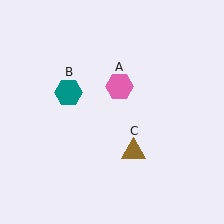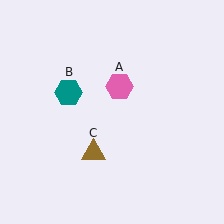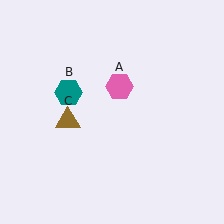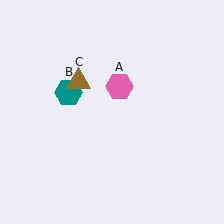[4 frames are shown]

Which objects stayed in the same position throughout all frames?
Pink hexagon (object A) and teal hexagon (object B) remained stationary.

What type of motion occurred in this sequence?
The brown triangle (object C) rotated clockwise around the center of the scene.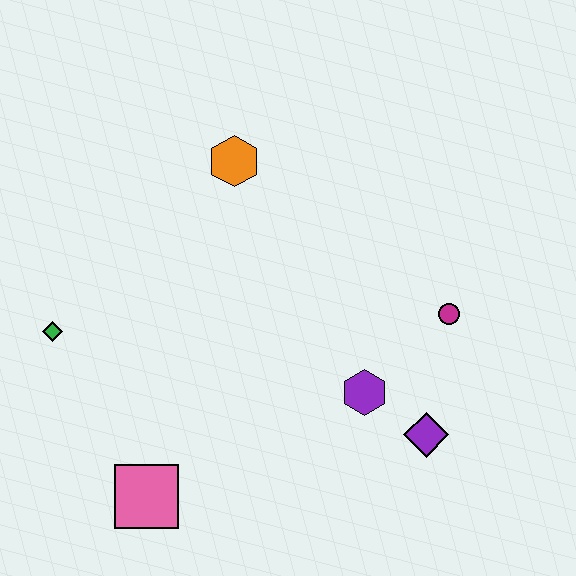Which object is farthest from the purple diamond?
The green diamond is farthest from the purple diamond.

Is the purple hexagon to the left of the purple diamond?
Yes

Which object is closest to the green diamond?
The pink square is closest to the green diamond.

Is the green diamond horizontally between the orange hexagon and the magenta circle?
No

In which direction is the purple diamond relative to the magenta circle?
The purple diamond is below the magenta circle.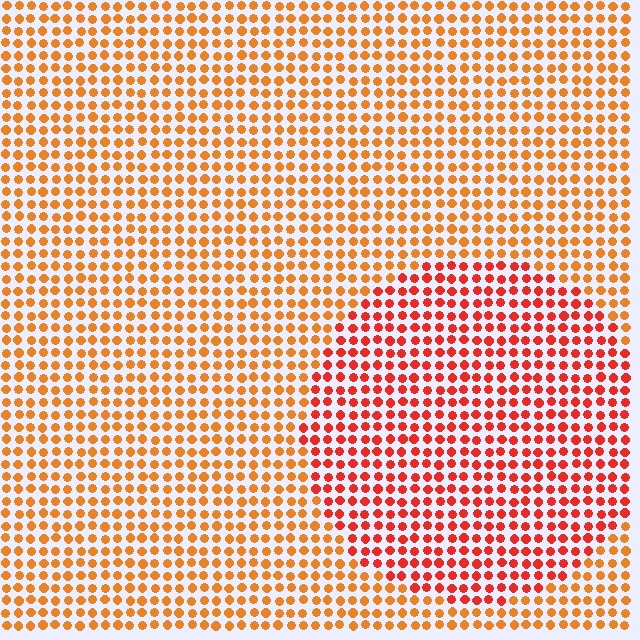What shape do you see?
I see a circle.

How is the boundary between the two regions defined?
The boundary is defined purely by a slight shift in hue (about 27 degrees). Spacing, size, and orientation are identical on both sides.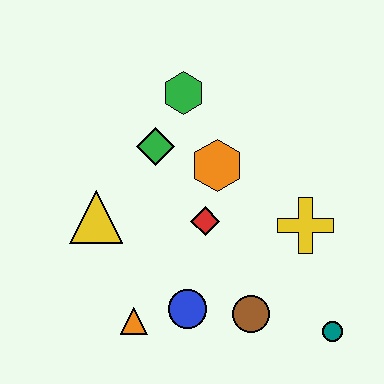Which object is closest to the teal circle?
The brown circle is closest to the teal circle.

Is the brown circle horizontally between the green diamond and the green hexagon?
No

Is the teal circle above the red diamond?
No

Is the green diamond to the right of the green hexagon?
No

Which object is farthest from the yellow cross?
The yellow triangle is farthest from the yellow cross.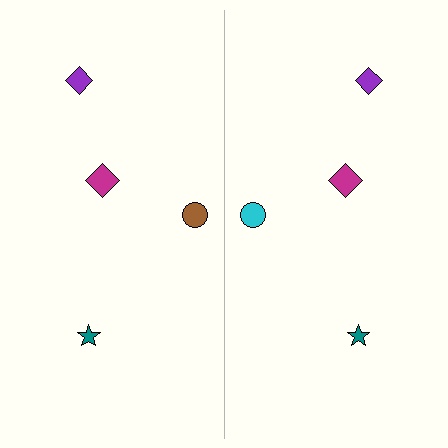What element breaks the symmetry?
The cyan circle on the right side breaks the symmetry — its mirror counterpart is brown.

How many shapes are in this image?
There are 8 shapes in this image.